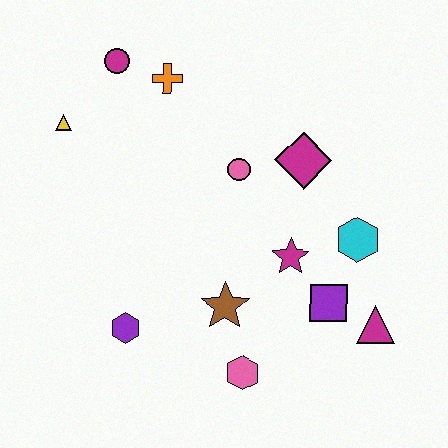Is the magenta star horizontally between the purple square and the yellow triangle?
Yes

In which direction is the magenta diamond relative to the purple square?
The magenta diamond is above the purple square.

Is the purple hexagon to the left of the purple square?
Yes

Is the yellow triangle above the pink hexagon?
Yes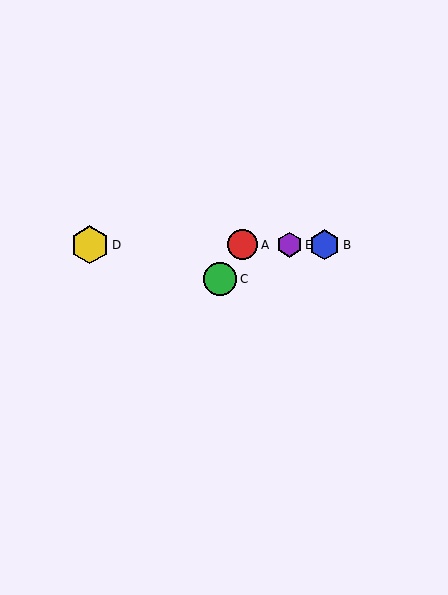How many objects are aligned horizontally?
4 objects (A, B, D, E) are aligned horizontally.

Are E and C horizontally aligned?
No, E is at y≈245 and C is at y≈279.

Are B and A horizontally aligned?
Yes, both are at y≈245.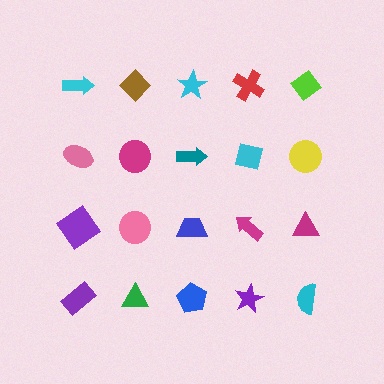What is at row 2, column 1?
A pink ellipse.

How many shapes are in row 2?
5 shapes.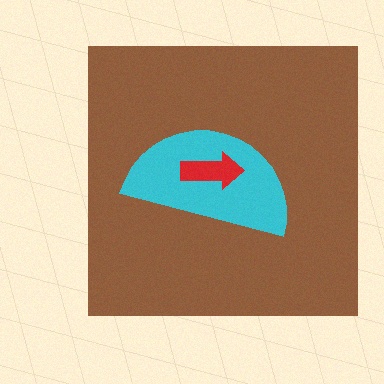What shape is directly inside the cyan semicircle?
The red arrow.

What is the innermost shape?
The red arrow.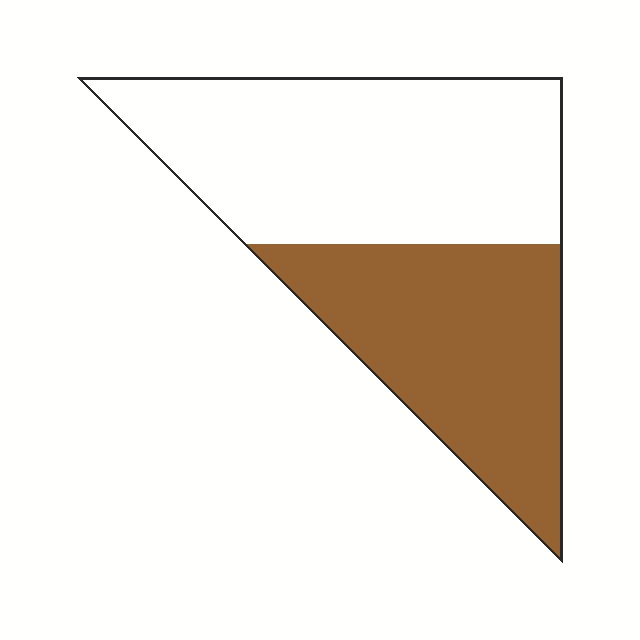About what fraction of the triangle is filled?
About two fifths (2/5).